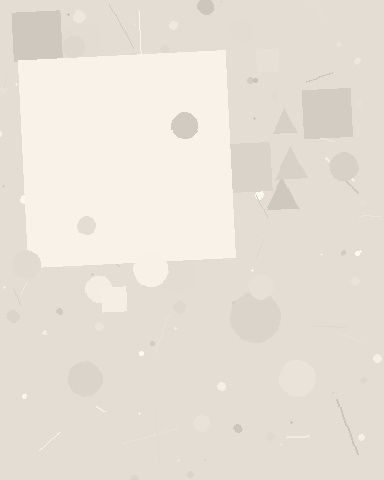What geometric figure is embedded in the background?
A square is embedded in the background.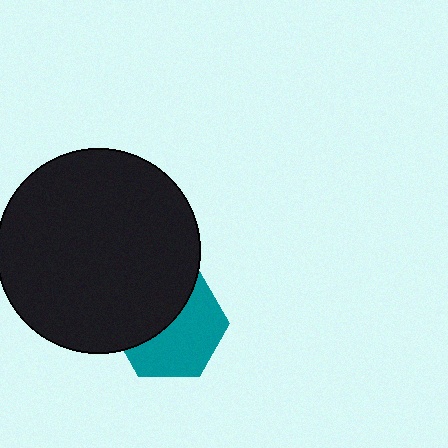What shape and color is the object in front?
The object in front is a black circle.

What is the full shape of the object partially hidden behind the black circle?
The partially hidden object is a teal hexagon.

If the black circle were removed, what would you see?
You would see the complete teal hexagon.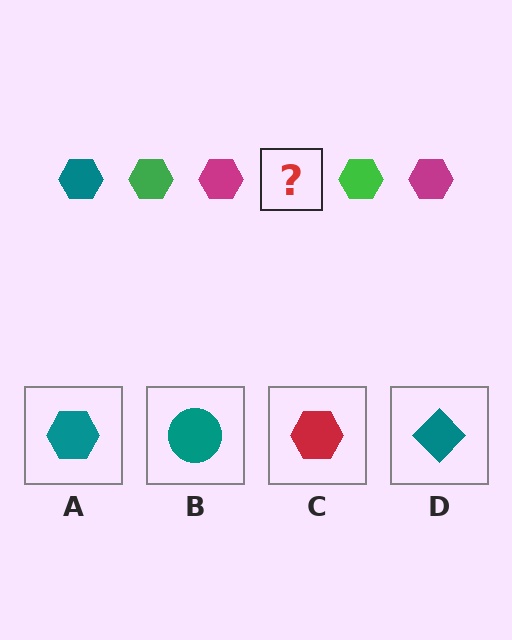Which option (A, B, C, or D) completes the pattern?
A.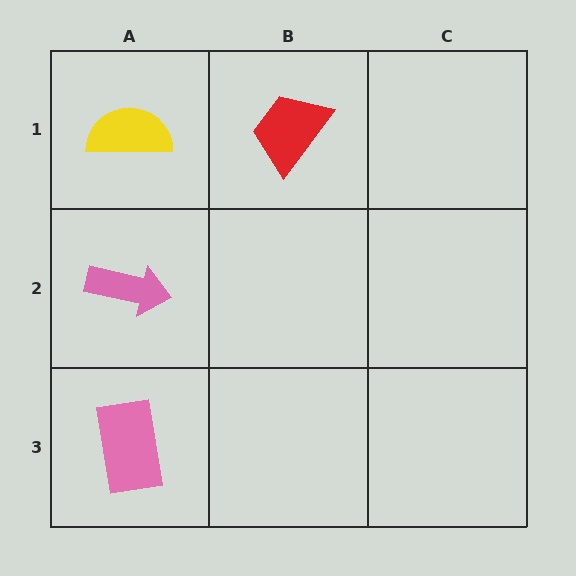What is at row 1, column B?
A red trapezoid.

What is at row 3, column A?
A pink rectangle.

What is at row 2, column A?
A pink arrow.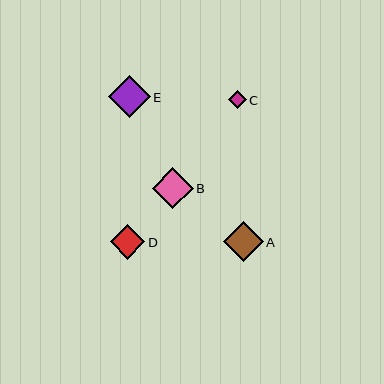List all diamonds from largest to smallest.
From largest to smallest: E, B, A, D, C.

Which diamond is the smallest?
Diamond C is the smallest with a size of approximately 18 pixels.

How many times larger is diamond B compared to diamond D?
Diamond B is approximately 1.2 times the size of diamond D.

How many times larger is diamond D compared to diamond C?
Diamond D is approximately 1.9 times the size of diamond C.